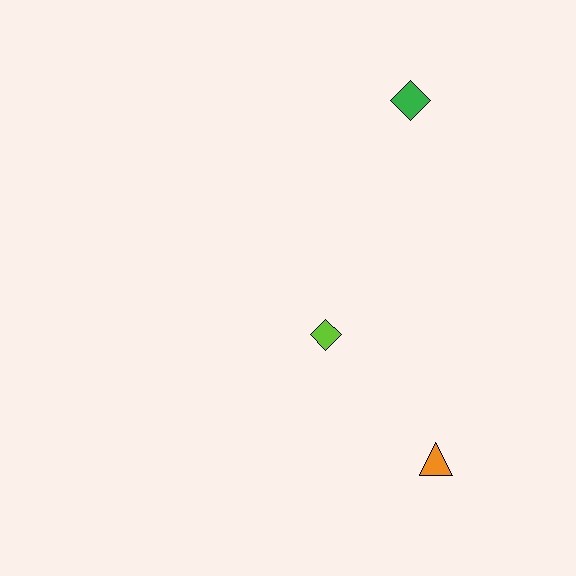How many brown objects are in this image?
There are no brown objects.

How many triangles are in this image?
There is 1 triangle.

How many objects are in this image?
There are 3 objects.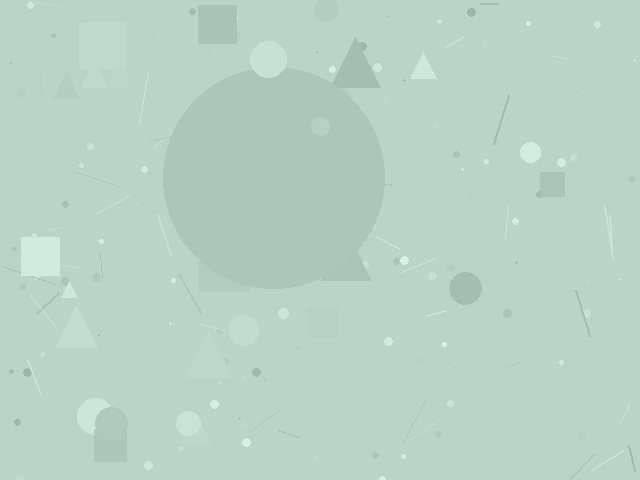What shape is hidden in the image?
A circle is hidden in the image.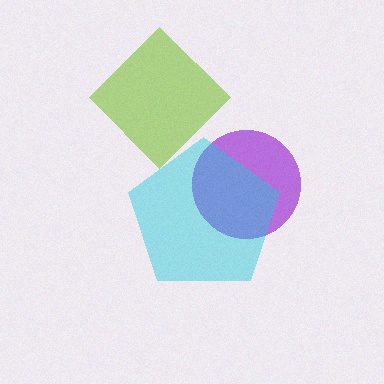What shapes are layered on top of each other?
The layered shapes are: a lime diamond, a purple circle, a cyan pentagon.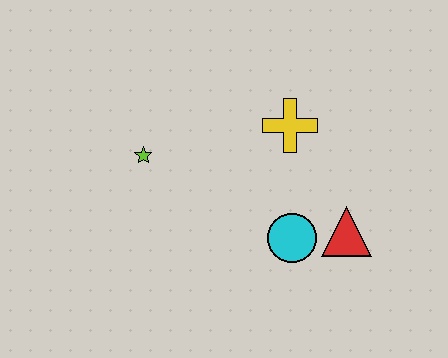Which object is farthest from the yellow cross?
The lime star is farthest from the yellow cross.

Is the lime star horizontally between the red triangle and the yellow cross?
No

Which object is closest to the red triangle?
The cyan circle is closest to the red triangle.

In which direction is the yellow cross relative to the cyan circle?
The yellow cross is above the cyan circle.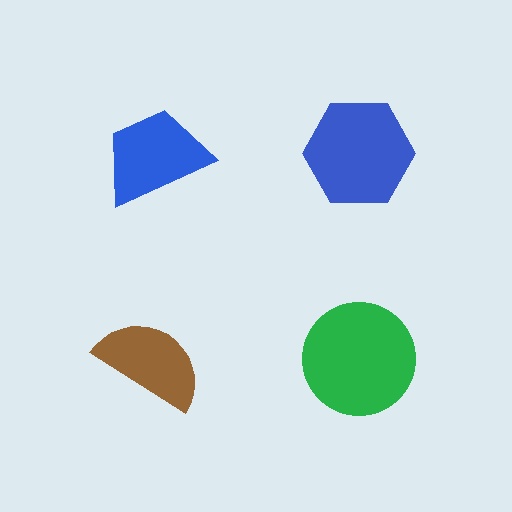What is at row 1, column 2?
A blue hexagon.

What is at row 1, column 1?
A blue trapezoid.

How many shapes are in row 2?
2 shapes.